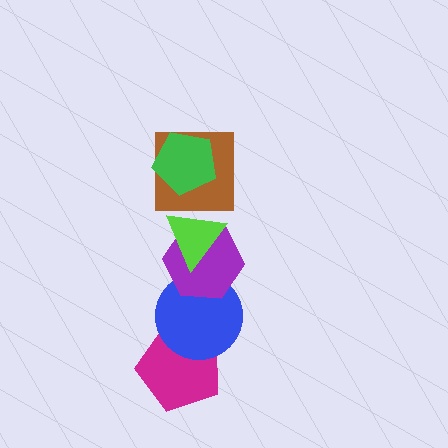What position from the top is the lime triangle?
The lime triangle is 3rd from the top.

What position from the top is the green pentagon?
The green pentagon is 1st from the top.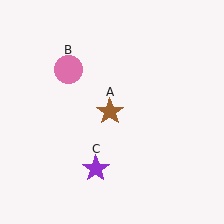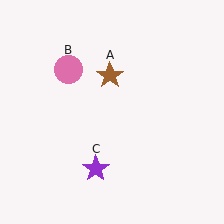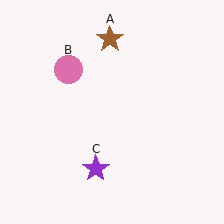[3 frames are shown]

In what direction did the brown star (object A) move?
The brown star (object A) moved up.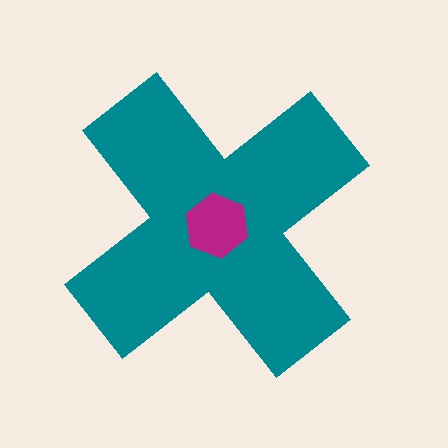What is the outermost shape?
The teal cross.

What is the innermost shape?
The magenta hexagon.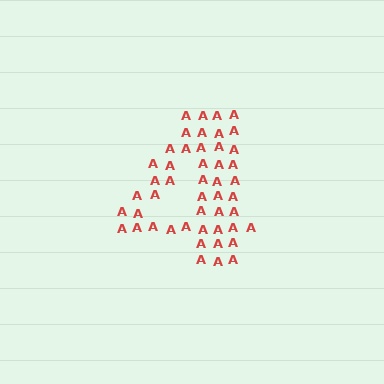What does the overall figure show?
The overall figure shows the digit 4.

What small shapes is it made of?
It is made of small letter A's.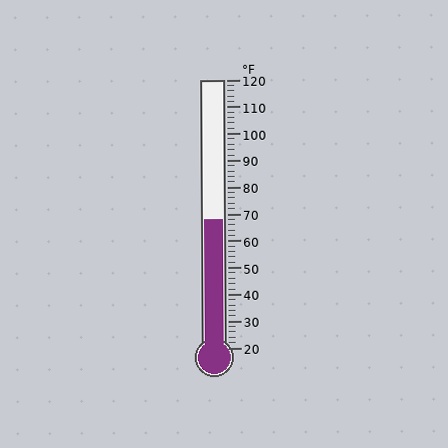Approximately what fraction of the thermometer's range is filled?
The thermometer is filled to approximately 50% of its range.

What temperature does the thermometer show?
The thermometer shows approximately 68°F.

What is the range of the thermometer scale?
The thermometer scale ranges from 20°F to 120°F.